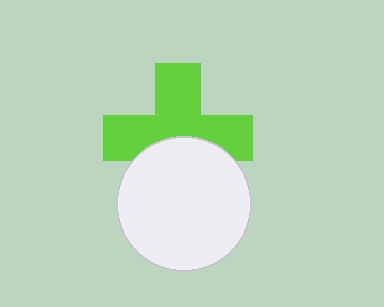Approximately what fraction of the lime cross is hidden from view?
Roughly 37% of the lime cross is hidden behind the white circle.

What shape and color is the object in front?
The object in front is a white circle.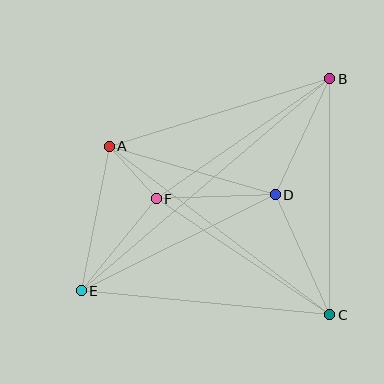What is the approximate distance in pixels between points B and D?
The distance between B and D is approximately 128 pixels.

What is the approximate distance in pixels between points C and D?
The distance between C and D is approximately 132 pixels.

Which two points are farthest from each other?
Points B and E are farthest from each other.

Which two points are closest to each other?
Points A and F are closest to each other.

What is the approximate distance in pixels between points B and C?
The distance between B and C is approximately 236 pixels.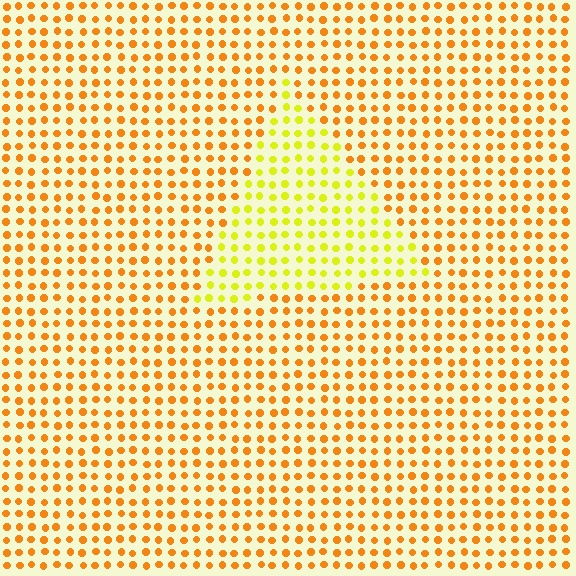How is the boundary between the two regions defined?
The boundary is defined purely by a slight shift in hue (about 36 degrees). Spacing, size, and orientation are identical on both sides.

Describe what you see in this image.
The image is filled with small orange elements in a uniform arrangement. A triangle-shaped region is visible where the elements are tinted to a slightly different hue, forming a subtle color boundary.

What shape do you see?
I see a triangle.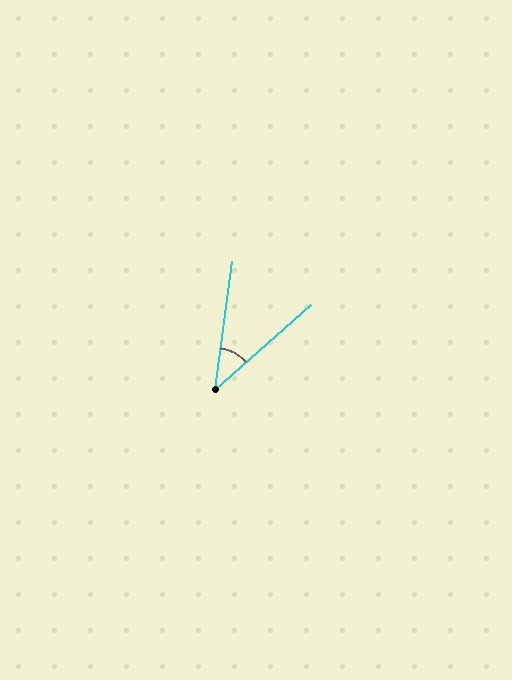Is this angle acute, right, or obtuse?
It is acute.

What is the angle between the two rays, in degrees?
Approximately 41 degrees.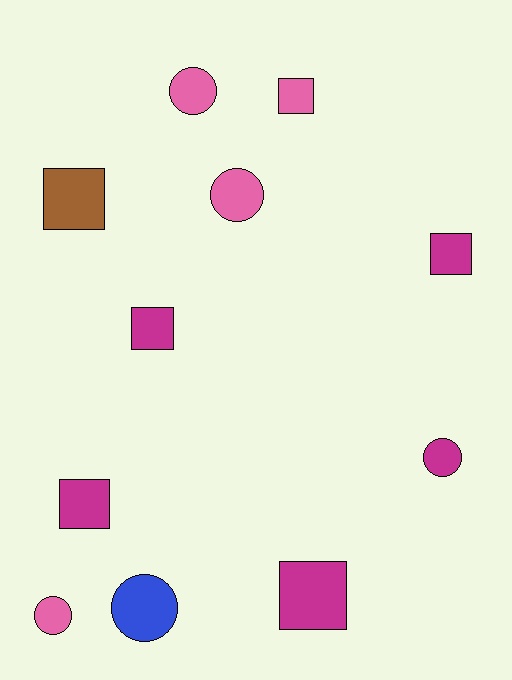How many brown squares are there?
There is 1 brown square.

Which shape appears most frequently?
Square, with 6 objects.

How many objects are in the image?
There are 11 objects.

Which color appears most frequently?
Magenta, with 5 objects.